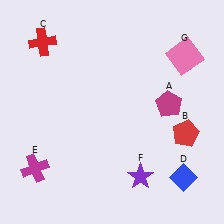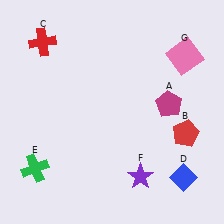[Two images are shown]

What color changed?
The cross (E) changed from magenta in Image 1 to green in Image 2.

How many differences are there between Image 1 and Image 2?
There is 1 difference between the two images.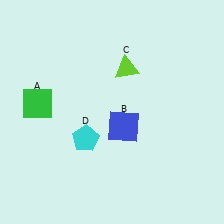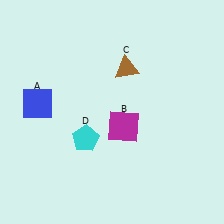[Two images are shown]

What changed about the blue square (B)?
In Image 1, B is blue. In Image 2, it changed to magenta.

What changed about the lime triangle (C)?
In Image 1, C is lime. In Image 2, it changed to brown.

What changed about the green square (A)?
In Image 1, A is green. In Image 2, it changed to blue.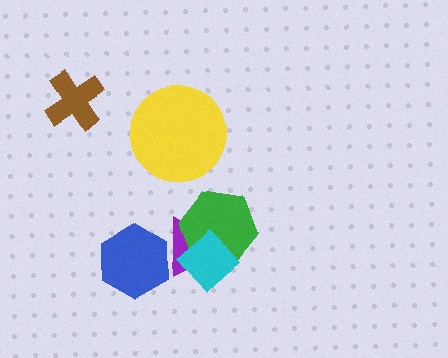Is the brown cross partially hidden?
No, no other shape covers it.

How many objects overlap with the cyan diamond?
2 objects overlap with the cyan diamond.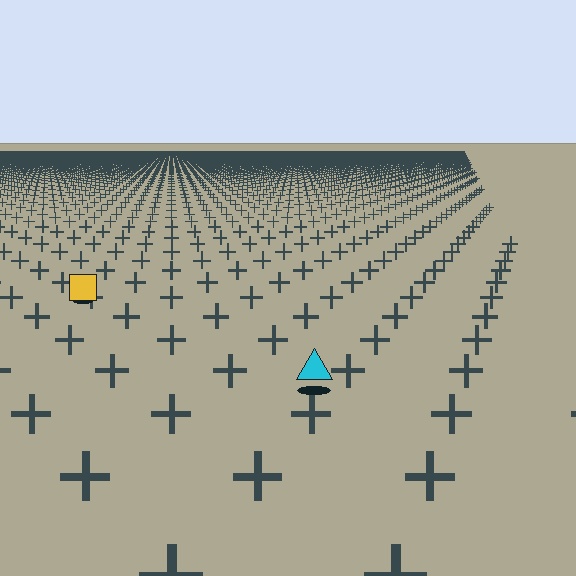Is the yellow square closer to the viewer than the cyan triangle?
No. The cyan triangle is closer — you can tell from the texture gradient: the ground texture is coarser near it.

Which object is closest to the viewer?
The cyan triangle is closest. The texture marks near it are larger and more spread out.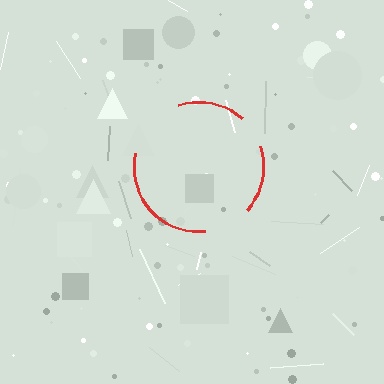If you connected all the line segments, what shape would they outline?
They would outline a circle.